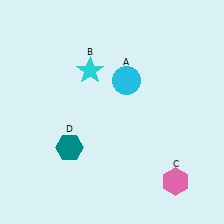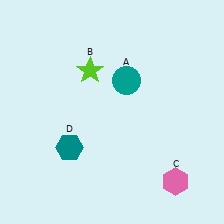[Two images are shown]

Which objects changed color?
A changed from cyan to teal. B changed from cyan to lime.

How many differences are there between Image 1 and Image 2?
There are 2 differences between the two images.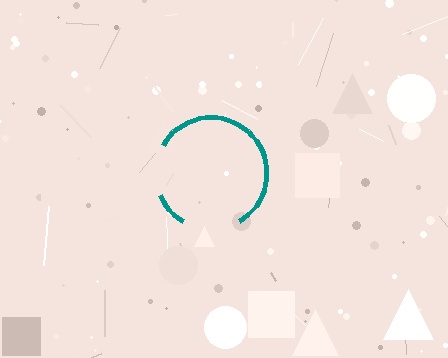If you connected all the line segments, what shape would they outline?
They would outline a circle.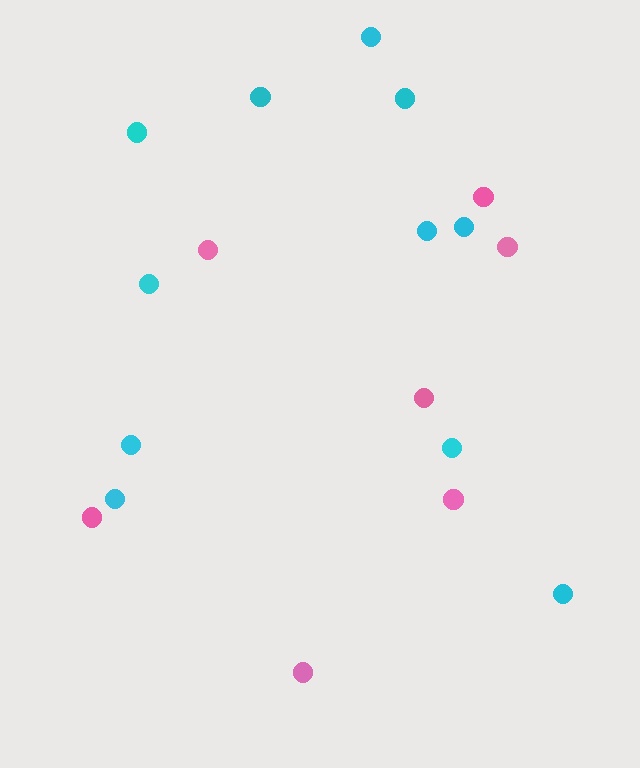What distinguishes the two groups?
There are 2 groups: one group of pink circles (7) and one group of cyan circles (11).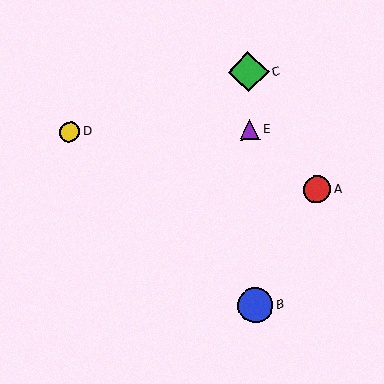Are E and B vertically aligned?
Yes, both are at x≈250.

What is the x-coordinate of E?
Object E is at x≈250.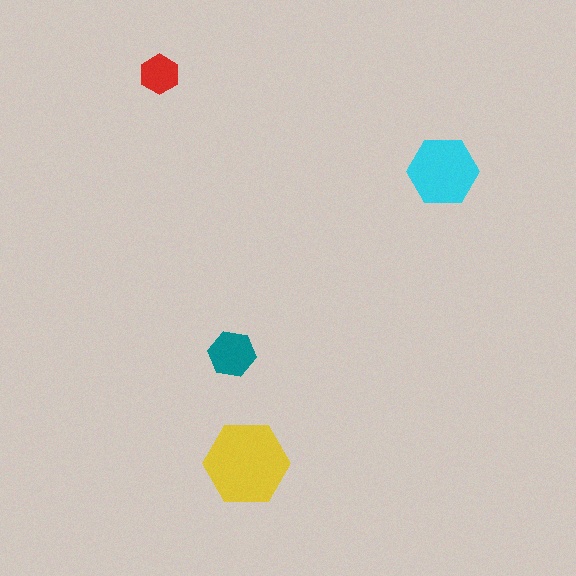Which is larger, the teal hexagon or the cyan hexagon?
The cyan one.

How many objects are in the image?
There are 4 objects in the image.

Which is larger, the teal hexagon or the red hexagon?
The teal one.